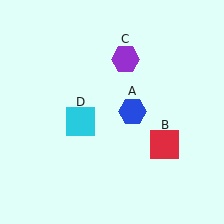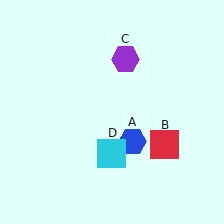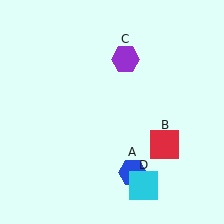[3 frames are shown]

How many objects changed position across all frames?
2 objects changed position: blue hexagon (object A), cyan square (object D).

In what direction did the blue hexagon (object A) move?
The blue hexagon (object A) moved down.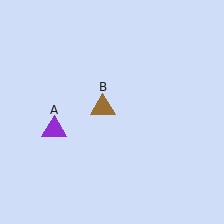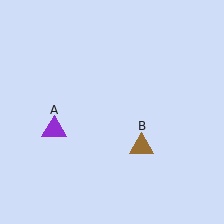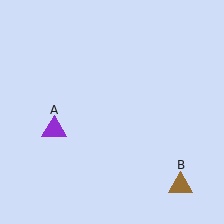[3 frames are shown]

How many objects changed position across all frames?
1 object changed position: brown triangle (object B).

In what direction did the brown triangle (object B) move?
The brown triangle (object B) moved down and to the right.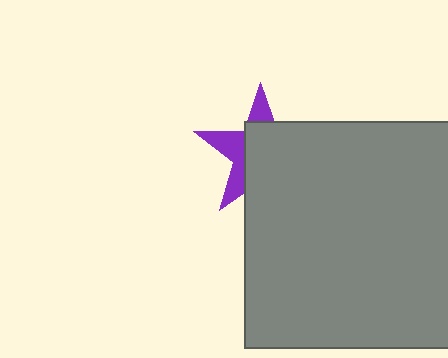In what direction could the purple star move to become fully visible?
The purple star could move toward the upper-left. That would shift it out from behind the gray square entirely.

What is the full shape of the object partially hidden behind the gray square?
The partially hidden object is a purple star.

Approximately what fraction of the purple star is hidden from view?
Roughly 64% of the purple star is hidden behind the gray square.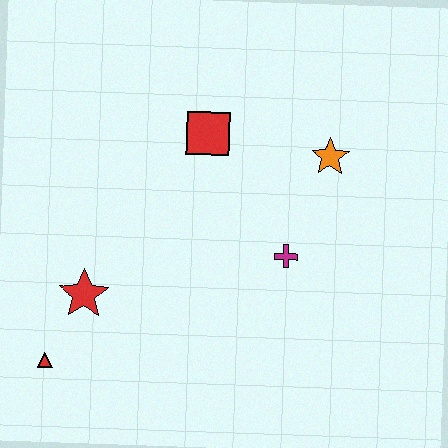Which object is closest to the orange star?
The magenta cross is closest to the orange star.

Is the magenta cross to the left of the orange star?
Yes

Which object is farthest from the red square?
The red triangle is farthest from the red square.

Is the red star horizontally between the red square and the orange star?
No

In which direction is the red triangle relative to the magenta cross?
The red triangle is to the left of the magenta cross.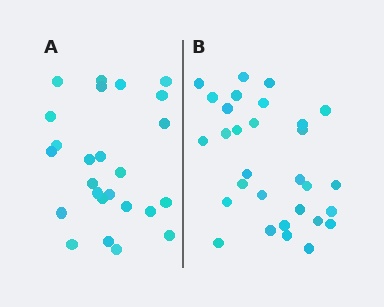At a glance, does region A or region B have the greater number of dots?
Region B (the right region) has more dots.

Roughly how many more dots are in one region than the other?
Region B has about 5 more dots than region A.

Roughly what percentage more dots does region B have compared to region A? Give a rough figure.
About 20% more.